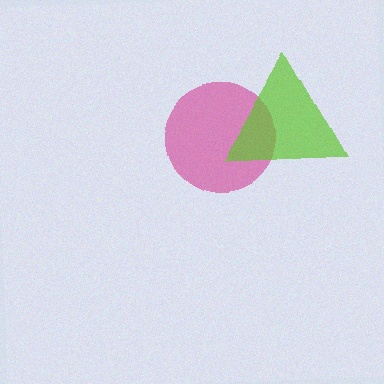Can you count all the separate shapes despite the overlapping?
Yes, there are 2 separate shapes.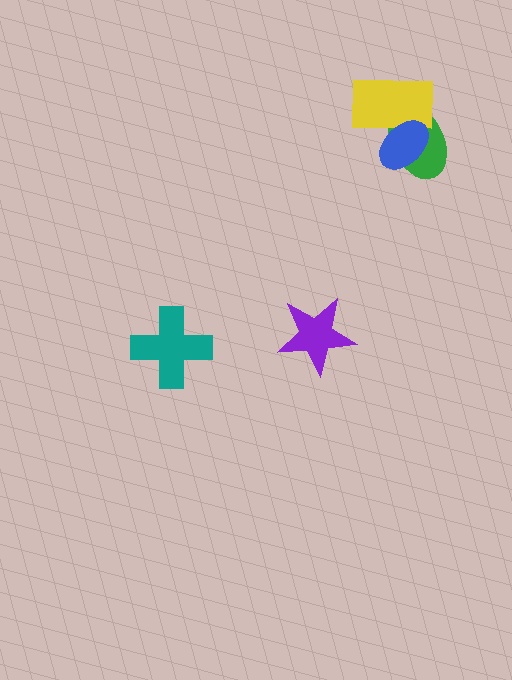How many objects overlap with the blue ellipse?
2 objects overlap with the blue ellipse.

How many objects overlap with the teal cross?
0 objects overlap with the teal cross.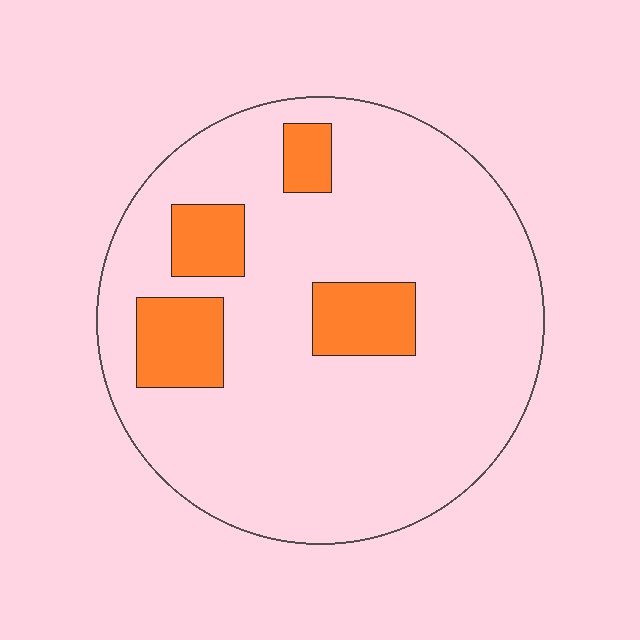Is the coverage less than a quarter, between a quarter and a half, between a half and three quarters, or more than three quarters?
Less than a quarter.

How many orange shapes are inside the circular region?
4.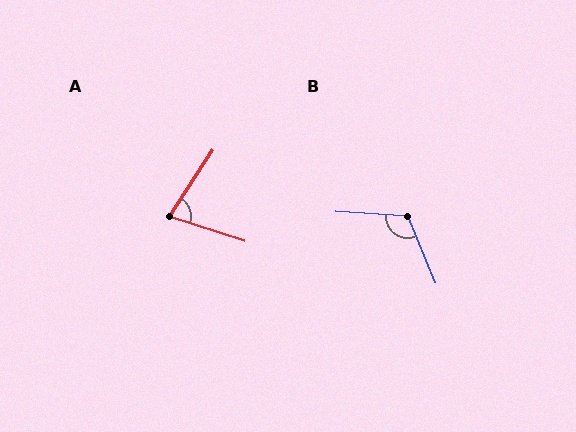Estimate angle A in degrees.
Approximately 75 degrees.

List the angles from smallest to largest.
A (75°), B (116°).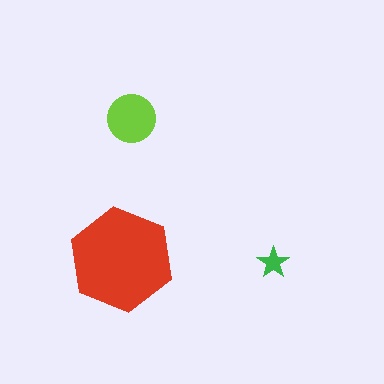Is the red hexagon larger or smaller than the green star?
Larger.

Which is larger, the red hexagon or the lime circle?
The red hexagon.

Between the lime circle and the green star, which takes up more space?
The lime circle.